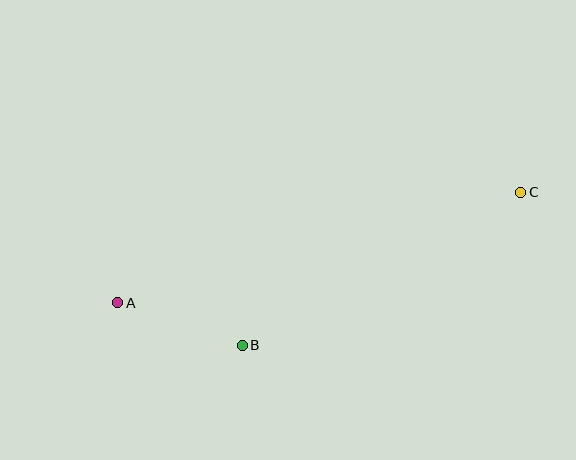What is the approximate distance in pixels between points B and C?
The distance between B and C is approximately 318 pixels.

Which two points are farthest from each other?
Points A and C are farthest from each other.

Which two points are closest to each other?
Points A and B are closest to each other.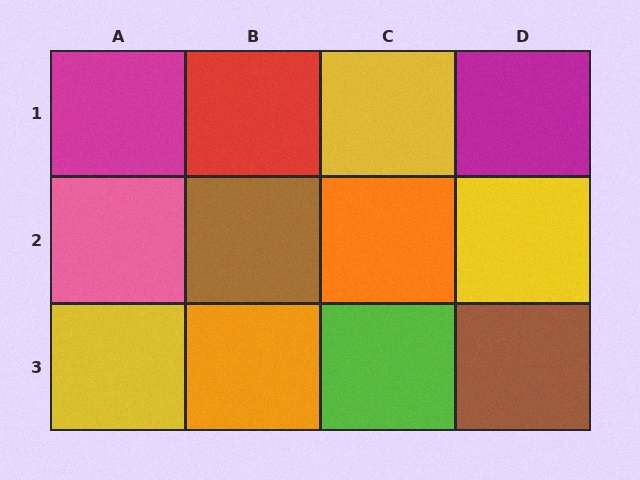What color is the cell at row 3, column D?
Brown.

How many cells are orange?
2 cells are orange.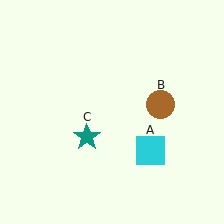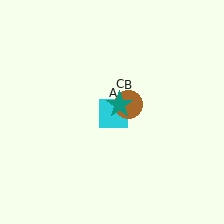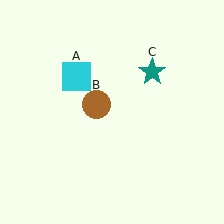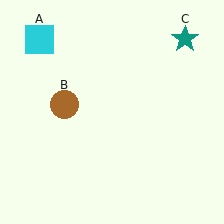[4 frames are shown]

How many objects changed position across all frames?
3 objects changed position: cyan square (object A), brown circle (object B), teal star (object C).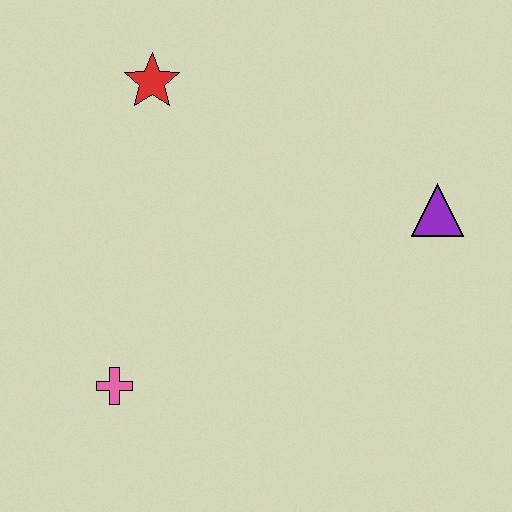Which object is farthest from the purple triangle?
The pink cross is farthest from the purple triangle.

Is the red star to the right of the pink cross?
Yes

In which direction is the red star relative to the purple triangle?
The red star is to the left of the purple triangle.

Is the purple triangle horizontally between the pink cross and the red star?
No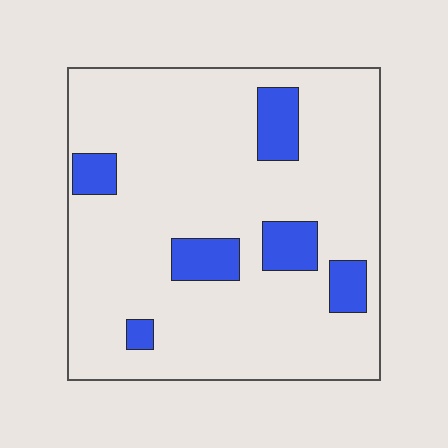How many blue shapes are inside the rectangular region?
6.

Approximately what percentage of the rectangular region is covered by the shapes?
Approximately 15%.